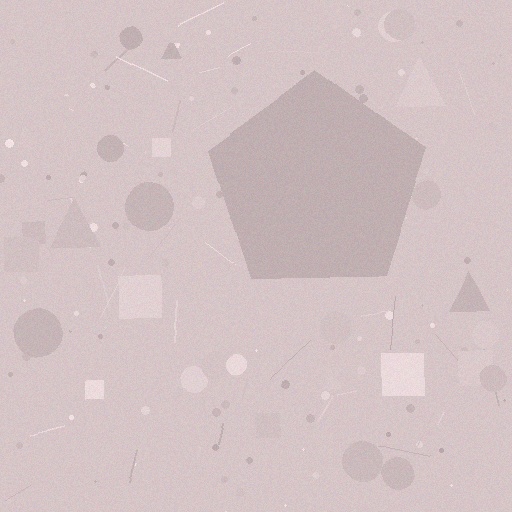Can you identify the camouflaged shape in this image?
The camouflaged shape is a pentagon.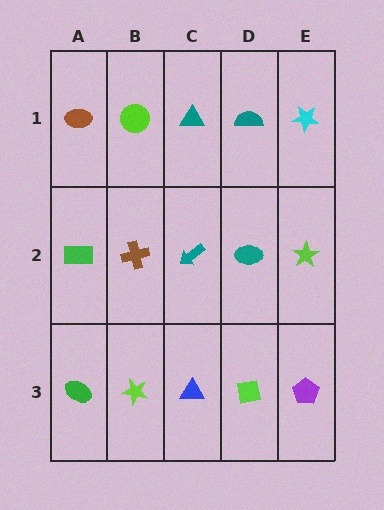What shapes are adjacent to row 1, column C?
A teal arrow (row 2, column C), a lime circle (row 1, column B), a teal semicircle (row 1, column D).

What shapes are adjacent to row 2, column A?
A brown ellipse (row 1, column A), a green ellipse (row 3, column A), a brown cross (row 2, column B).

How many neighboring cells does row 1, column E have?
2.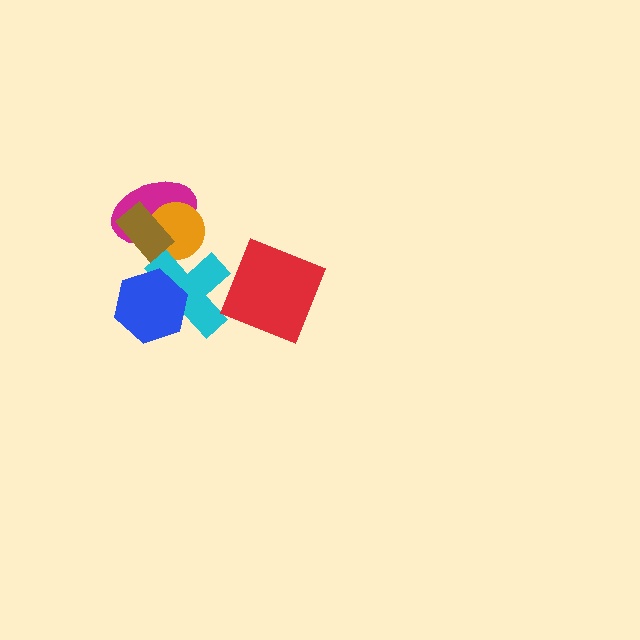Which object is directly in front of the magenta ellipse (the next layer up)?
The orange circle is directly in front of the magenta ellipse.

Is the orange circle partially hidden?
Yes, it is partially covered by another shape.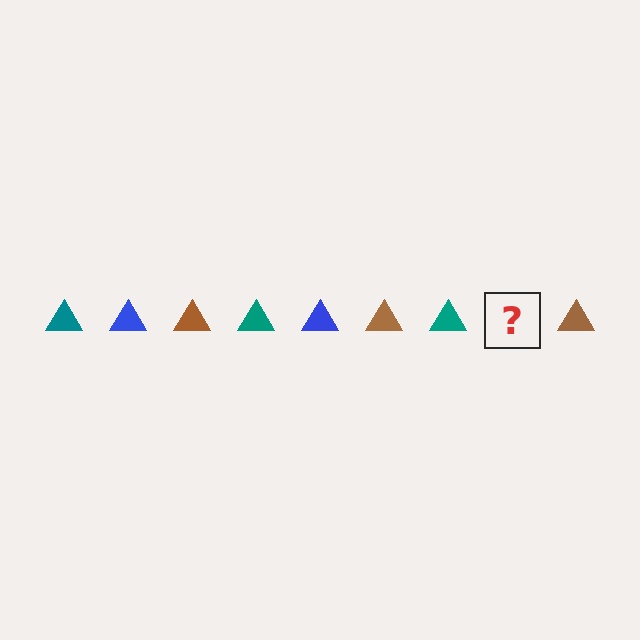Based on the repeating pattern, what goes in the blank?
The blank should be a blue triangle.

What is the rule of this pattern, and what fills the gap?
The rule is that the pattern cycles through teal, blue, brown triangles. The gap should be filled with a blue triangle.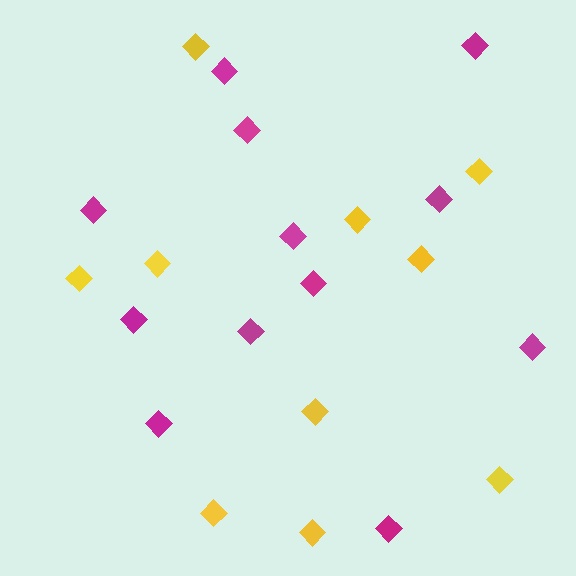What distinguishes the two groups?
There are 2 groups: one group of magenta diamonds (12) and one group of yellow diamonds (10).